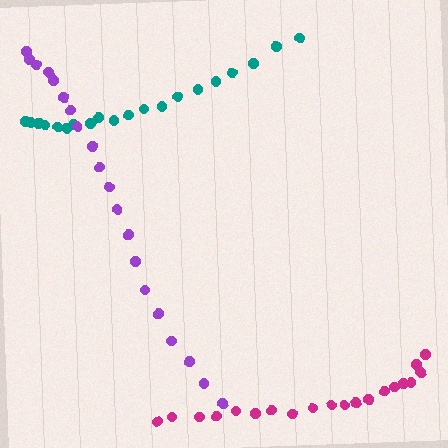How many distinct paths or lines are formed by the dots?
There are 3 distinct paths.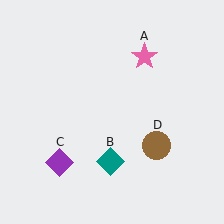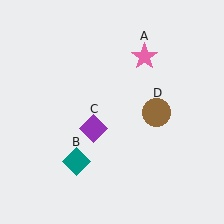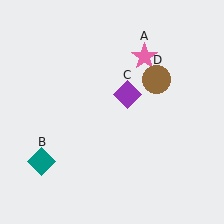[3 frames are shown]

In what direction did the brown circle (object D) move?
The brown circle (object D) moved up.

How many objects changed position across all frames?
3 objects changed position: teal diamond (object B), purple diamond (object C), brown circle (object D).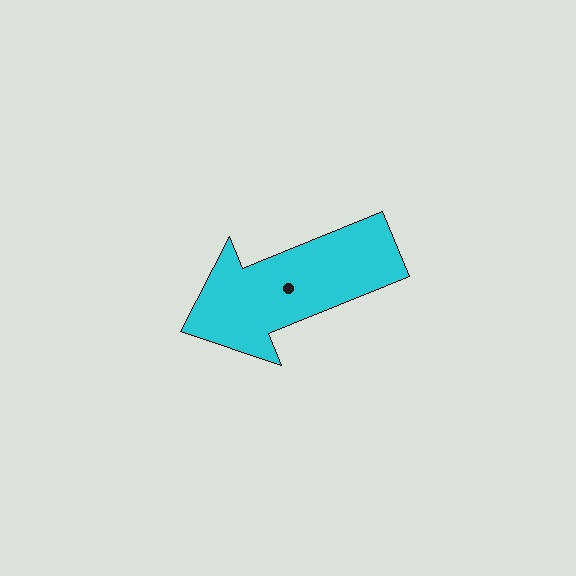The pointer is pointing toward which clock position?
Roughly 8 o'clock.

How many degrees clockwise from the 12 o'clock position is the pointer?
Approximately 248 degrees.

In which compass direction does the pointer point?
West.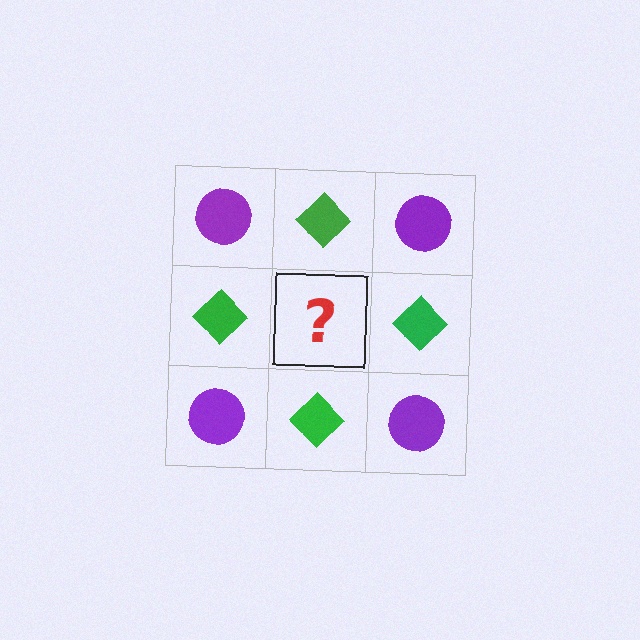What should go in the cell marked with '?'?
The missing cell should contain a purple circle.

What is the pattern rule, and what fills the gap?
The rule is that it alternates purple circle and green diamond in a checkerboard pattern. The gap should be filled with a purple circle.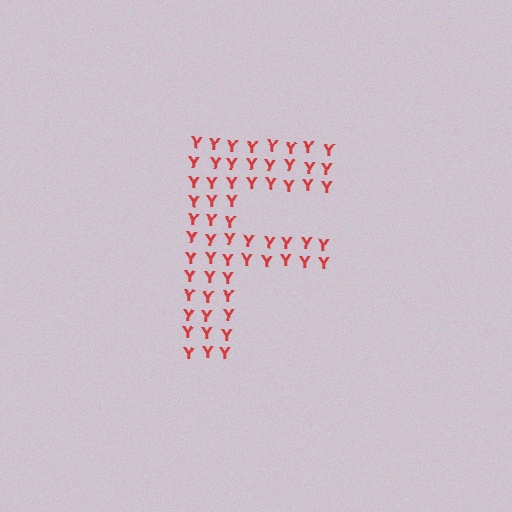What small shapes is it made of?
It is made of small letter Y's.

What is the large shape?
The large shape is the letter F.